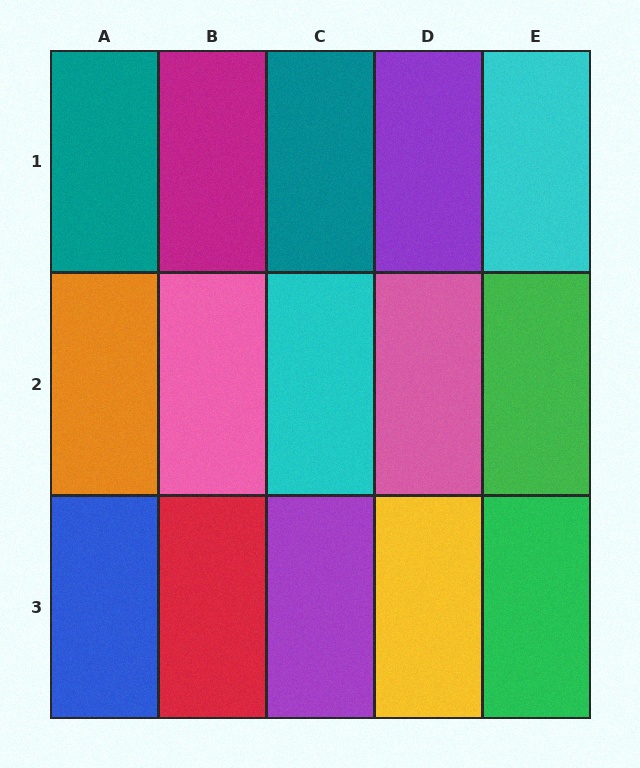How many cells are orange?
1 cell is orange.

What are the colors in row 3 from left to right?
Blue, red, purple, yellow, green.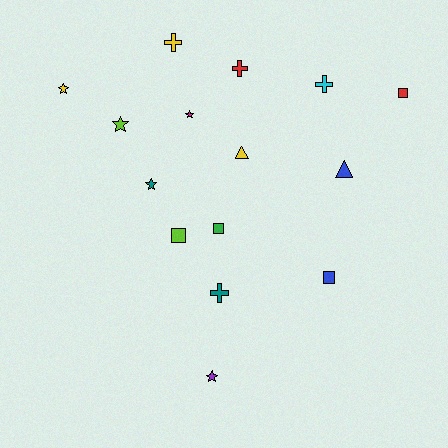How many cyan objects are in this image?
There is 1 cyan object.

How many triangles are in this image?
There are 2 triangles.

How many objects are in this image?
There are 15 objects.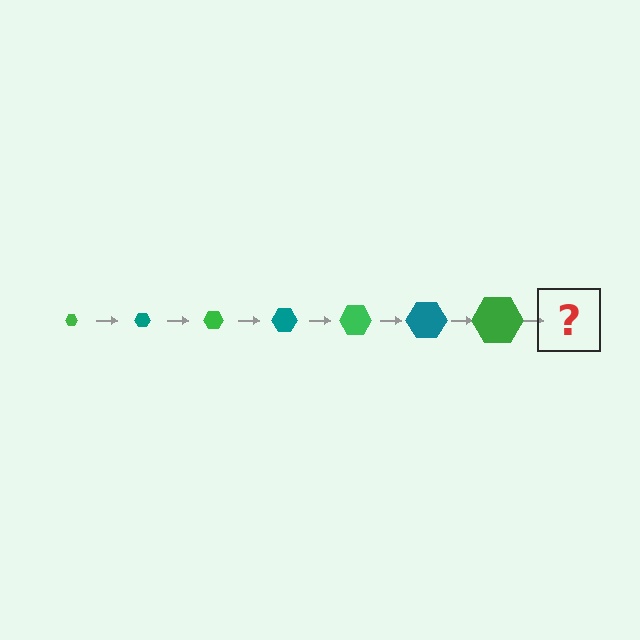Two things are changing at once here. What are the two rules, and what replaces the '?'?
The two rules are that the hexagon grows larger each step and the color cycles through green and teal. The '?' should be a teal hexagon, larger than the previous one.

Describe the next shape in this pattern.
It should be a teal hexagon, larger than the previous one.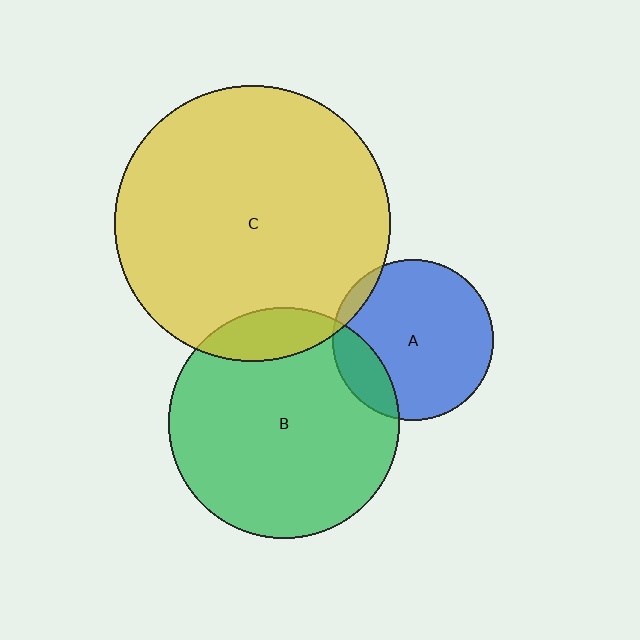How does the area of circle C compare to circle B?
Approximately 1.4 times.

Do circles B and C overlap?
Yes.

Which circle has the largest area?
Circle C (yellow).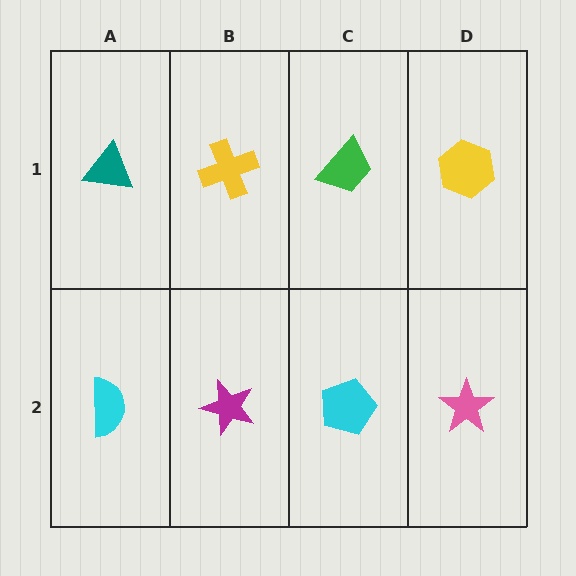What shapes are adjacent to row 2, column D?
A yellow hexagon (row 1, column D), a cyan pentagon (row 2, column C).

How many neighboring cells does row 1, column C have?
3.